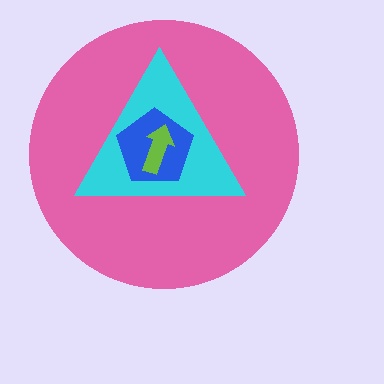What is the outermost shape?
The pink circle.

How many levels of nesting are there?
4.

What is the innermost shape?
The lime arrow.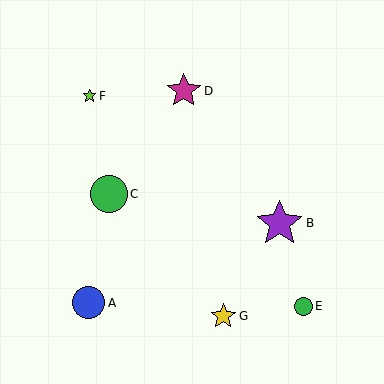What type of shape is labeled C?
Shape C is a green circle.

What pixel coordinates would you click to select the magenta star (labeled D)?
Click at (184, 91) to select the magenta star D.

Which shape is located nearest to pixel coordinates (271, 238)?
The purple star (labeled B) at (279, 223) is nearest to that location.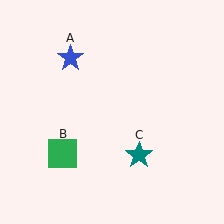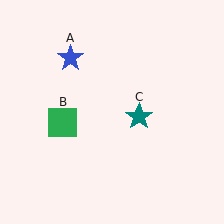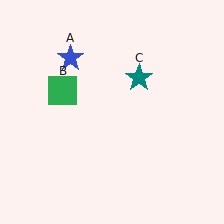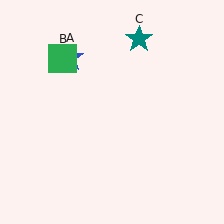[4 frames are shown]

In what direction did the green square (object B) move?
The green square (object B) moved up.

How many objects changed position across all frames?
2 objects changed position: green square (object B), teal star (object C).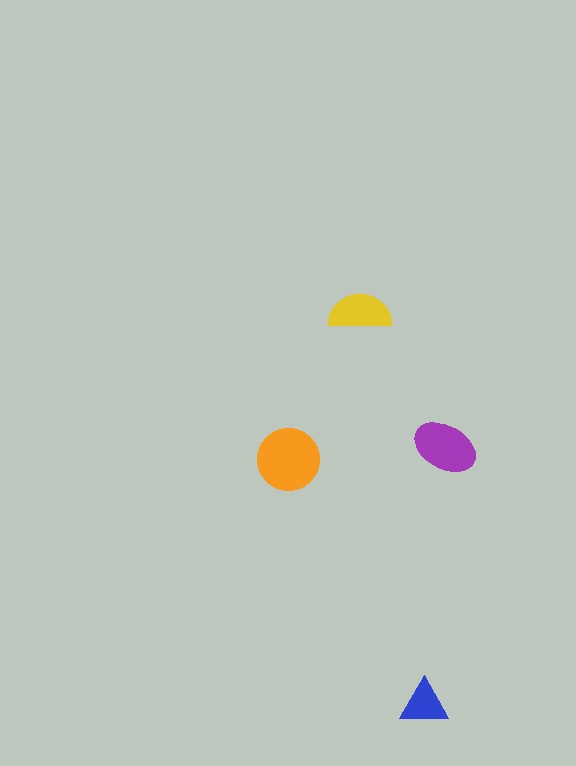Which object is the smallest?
The blue triangle.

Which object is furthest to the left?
The orange circle is leftmost.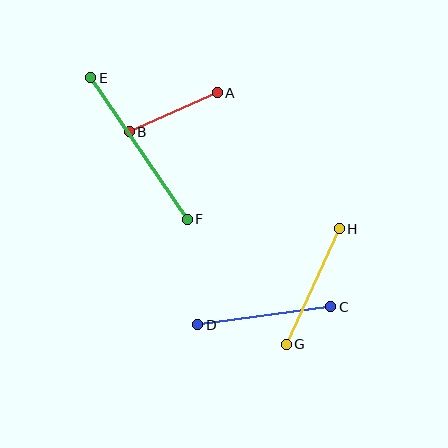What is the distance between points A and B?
The distance is approximately 96 pixels.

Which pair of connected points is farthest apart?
Points E and F are farthest apart.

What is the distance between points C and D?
The distance is approximately 134 pixels.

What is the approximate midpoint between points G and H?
The midpoint is at approximately (313, 286) pixels.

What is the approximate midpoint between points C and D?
The midpoint is at approximately (264, 316) pixels.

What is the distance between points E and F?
The distance is approximately 172 pixels.